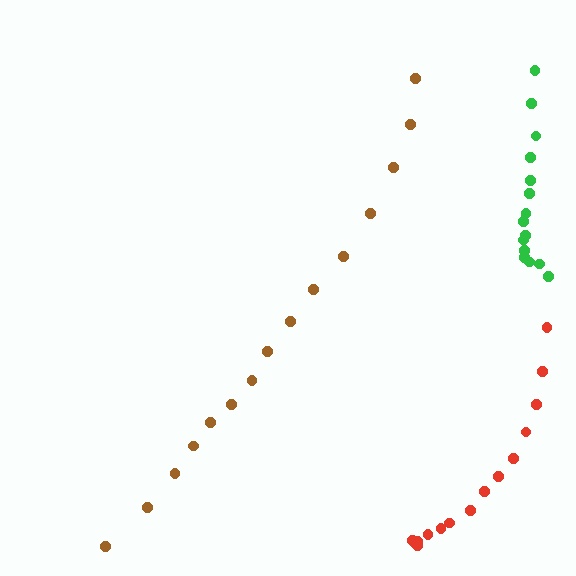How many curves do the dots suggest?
There are 3 distinct paths.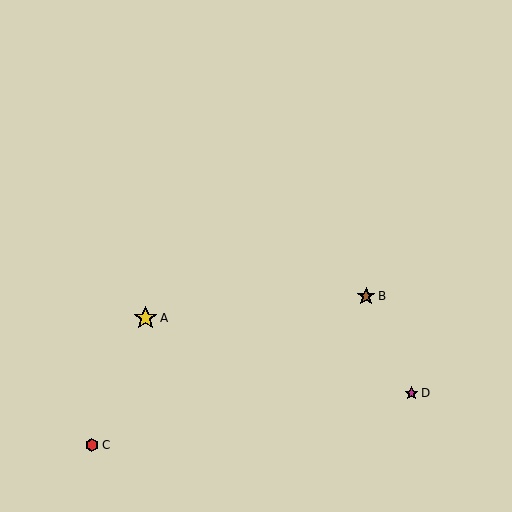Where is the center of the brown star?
The center of the brown star is at (366, 296).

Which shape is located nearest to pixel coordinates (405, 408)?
The magenta star (labeled D) at (412, 393) is nearest to that location.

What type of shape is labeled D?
Shape D is a magenta star.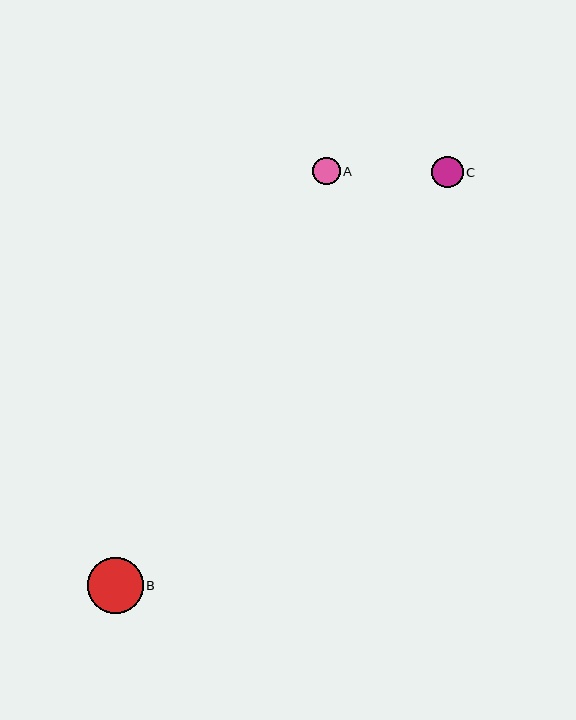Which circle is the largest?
Circle B is the largest with a size of approximately 56 pixels.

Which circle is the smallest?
Circle A is the smallest with a size of approximately 27 pixels.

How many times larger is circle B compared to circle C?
Circle B is approximately 1.8 times the size of circle C.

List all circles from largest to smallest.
From largest to smallest: B, C, A.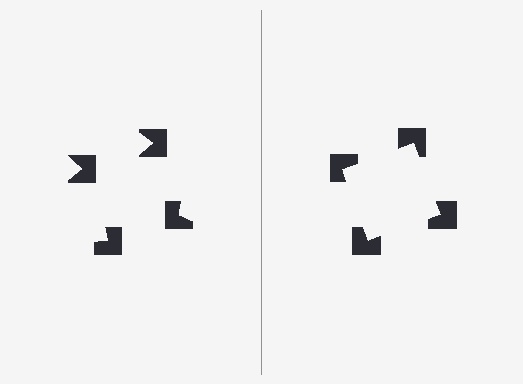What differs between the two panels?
The notched squares are positioned identically on both sides; only the wedge orientations differ. On the right they align to a square; on the left they are misaligned.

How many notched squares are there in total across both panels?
8 — 4 on each side.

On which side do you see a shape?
An illusory square appears on the right side. On the left side the wedge cuts are rotated, so no coherent shape forms.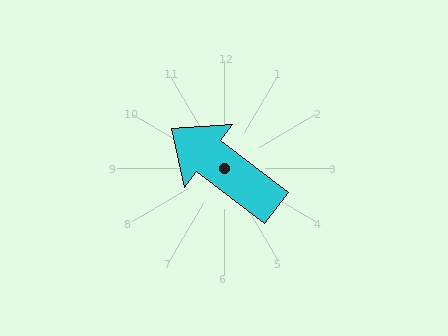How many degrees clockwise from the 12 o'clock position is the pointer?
Approximately 307 degrees.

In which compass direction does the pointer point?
Northwest.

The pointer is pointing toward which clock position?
Roughly 10 o'clock.